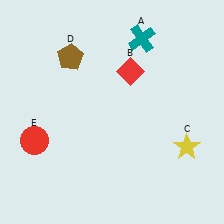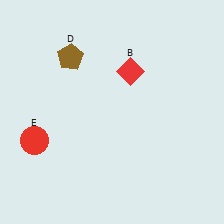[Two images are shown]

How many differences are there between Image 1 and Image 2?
There are 2 differences between the two images.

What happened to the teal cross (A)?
The teal cross (A) was removed in Image 2. It was in the top-right area of Image 1.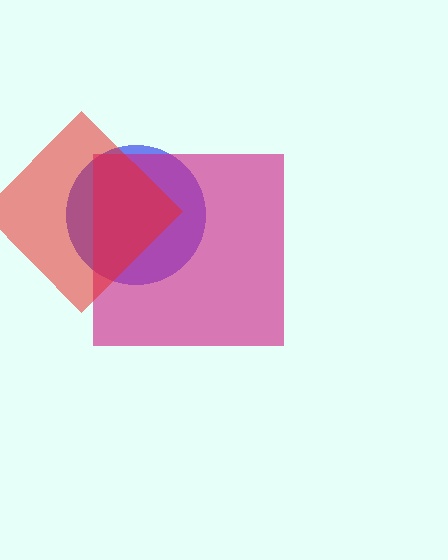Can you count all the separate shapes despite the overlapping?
Yes, there are 3 separate shapes.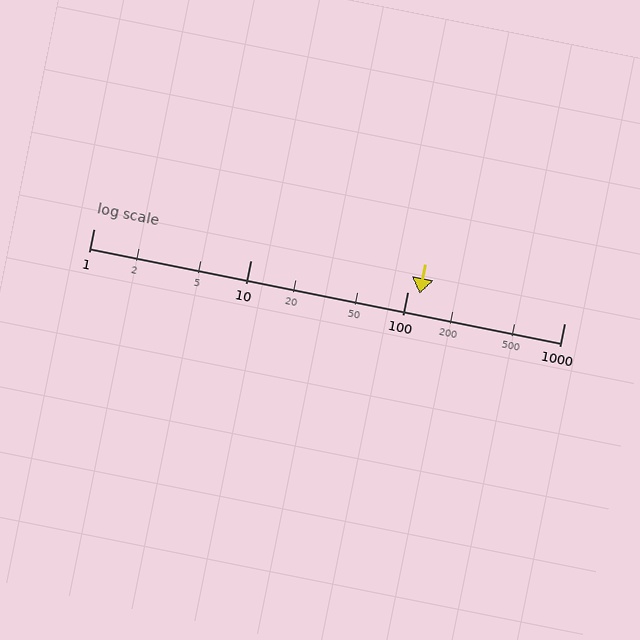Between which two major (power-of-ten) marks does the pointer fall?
The pointer is between 100 and 1000.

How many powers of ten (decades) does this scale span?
The scale spans 3 decades, from 1 to 1000.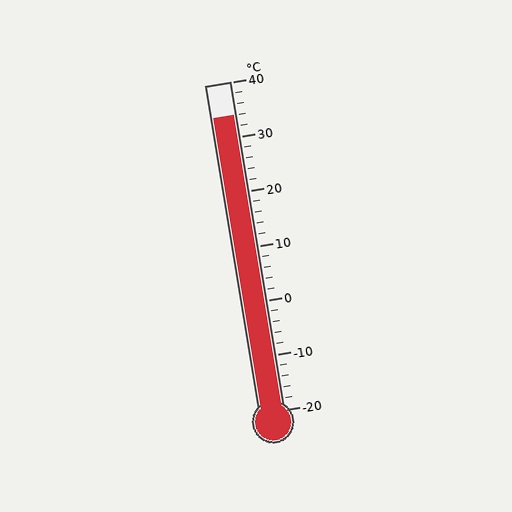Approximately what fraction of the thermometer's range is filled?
The thermometer is filled to approximately 90% of its range.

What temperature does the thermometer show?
The thermometer shows approximately 34°C.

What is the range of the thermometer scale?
The thermometer scale ranges from -20°C to 40°C.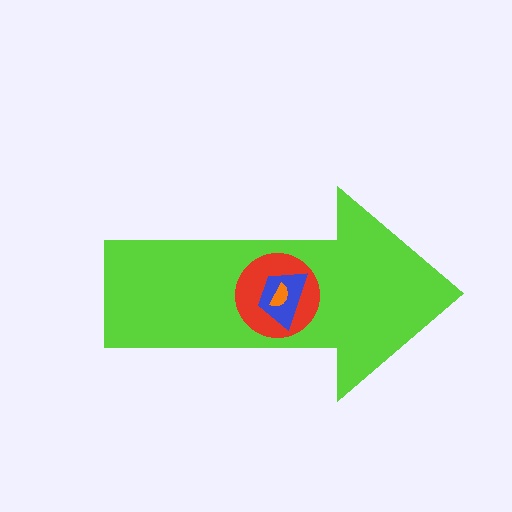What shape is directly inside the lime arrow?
The red circle.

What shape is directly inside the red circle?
The blue trapezoid.